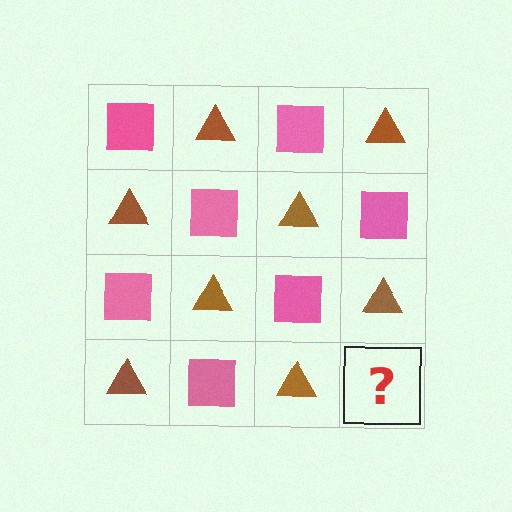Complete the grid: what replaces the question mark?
The question mark should be replaced with a pink square.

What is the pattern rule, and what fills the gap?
The rule is that it alternates pink square and brown triangle in a checkerboard pattern. The gap should be filled with a pink square.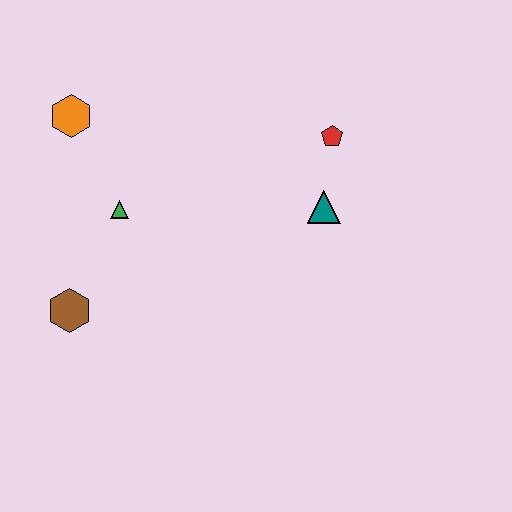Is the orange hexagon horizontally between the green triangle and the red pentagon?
No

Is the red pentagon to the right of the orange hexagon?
Yes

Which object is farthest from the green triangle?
The red pentagon is farthest from the green triangle.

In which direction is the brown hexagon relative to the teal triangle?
The brown hexagon is to the left of the teal triangle.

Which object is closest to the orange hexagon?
The green triangle is closest to the orange hexagon.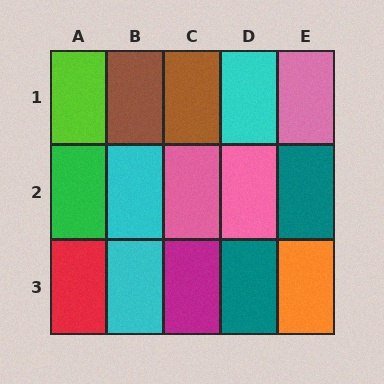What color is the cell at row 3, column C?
Magenta.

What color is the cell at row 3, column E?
Orange.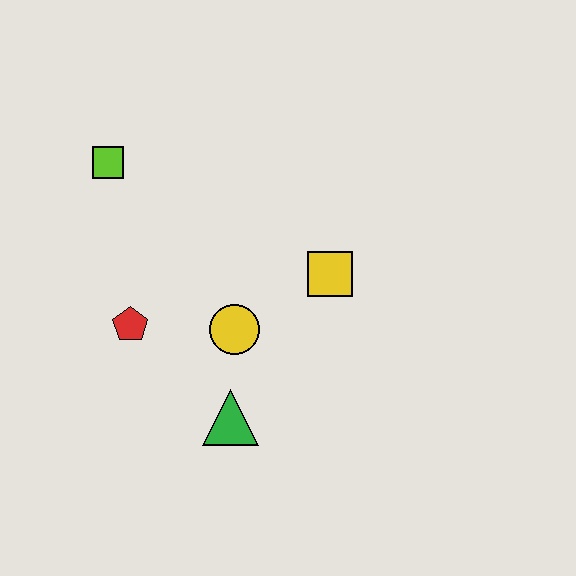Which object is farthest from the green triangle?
The lime square is farthest from the green triangle.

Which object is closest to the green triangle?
The yellow circle is closest to the green triangle.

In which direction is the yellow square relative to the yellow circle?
The yellow square is to the right of the yellow circle.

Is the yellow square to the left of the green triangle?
No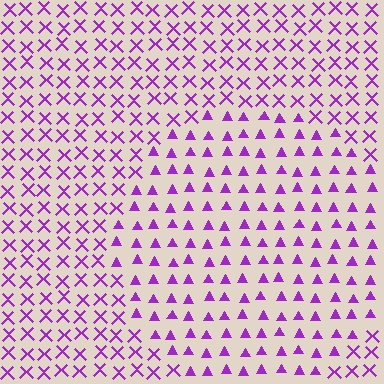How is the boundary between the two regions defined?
The boundary is defined by a change in element shape: triangles inside vs. X marks outside. All elements share the same color and spacing.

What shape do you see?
I see a circle.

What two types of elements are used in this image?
The image uses triangles inside the circle region and X marks outside it.